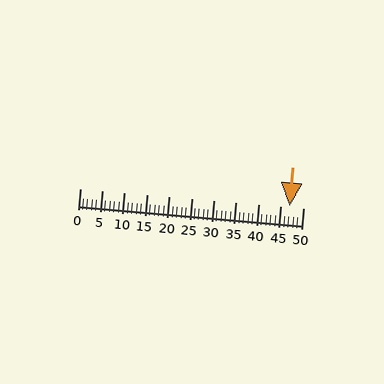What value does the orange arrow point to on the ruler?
The orange arrow points to approximately 47.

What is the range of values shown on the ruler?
The ruler shows values from 0 to 50.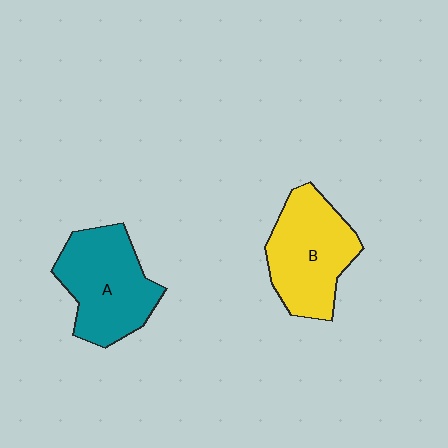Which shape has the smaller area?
Shape B (yellow).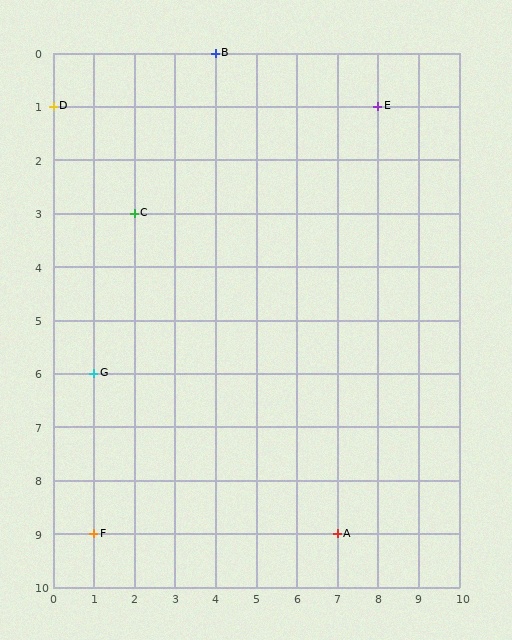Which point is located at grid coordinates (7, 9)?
Point A is at (7, 9).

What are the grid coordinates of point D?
Point D is at grid coordinates (0, 1).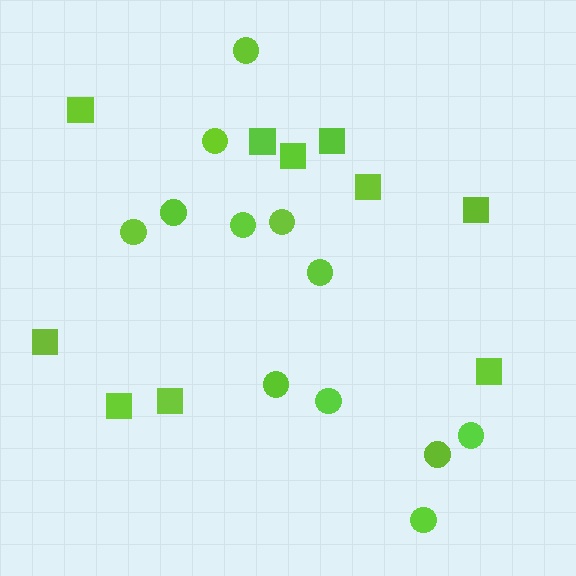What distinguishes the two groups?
There are 2 groups: one group of circles (12) and one group of squares (10).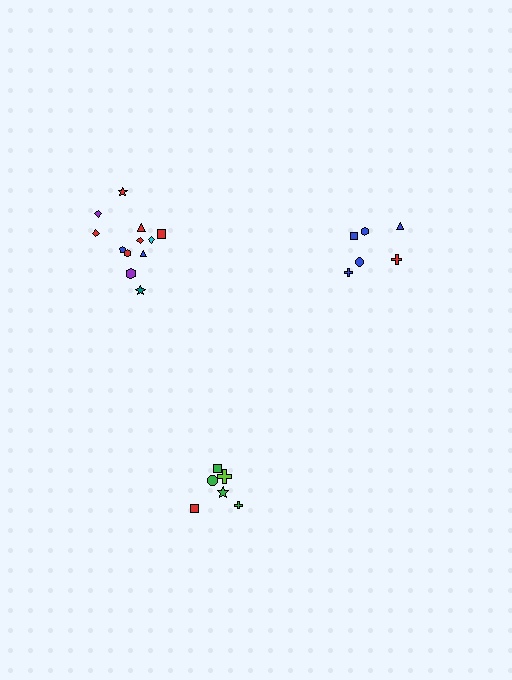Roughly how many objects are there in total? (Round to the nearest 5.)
Roughly 25 objects in total.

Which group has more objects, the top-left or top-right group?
The top-left group.